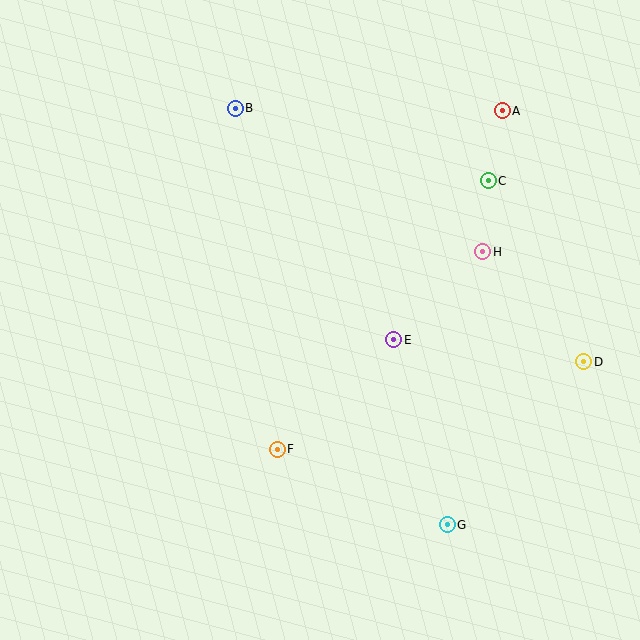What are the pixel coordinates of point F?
Point F is at (277, 449).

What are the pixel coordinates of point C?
Point C is at (488, 181).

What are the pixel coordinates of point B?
Point B is at (235, 108).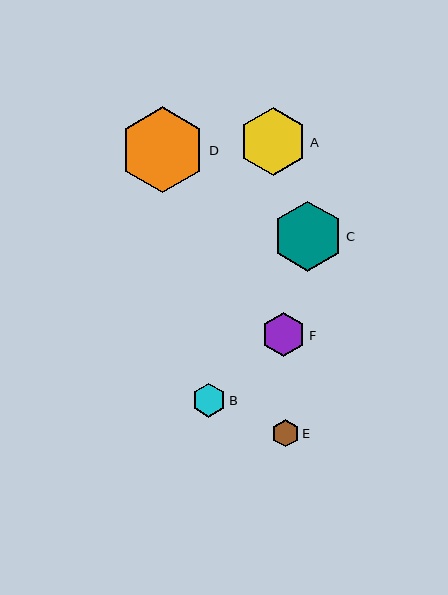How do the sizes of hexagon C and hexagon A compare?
Hexagon C and hexagon A are approximately the same size.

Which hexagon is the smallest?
Hexagon E is the smallest with a size of approximately 28 pixels.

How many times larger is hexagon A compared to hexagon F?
Hexagon A is approximately 1.5 times the size of hexagon F.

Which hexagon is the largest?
Hexagon D is the largest with a size of approximately 86 pixels.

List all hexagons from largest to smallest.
From largest to smallest: D, C, A, F, B, E.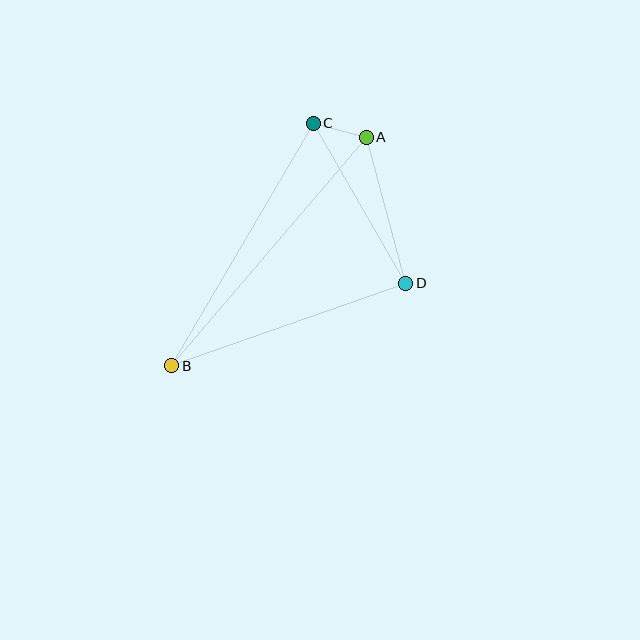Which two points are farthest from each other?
Points A and B are farthest from each other.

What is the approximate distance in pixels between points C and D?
The distance between C and D is approximately 185 pixels.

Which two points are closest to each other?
Points A and C are closest to each other.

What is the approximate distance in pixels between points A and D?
The distance between A and D is approximately 151 pixels.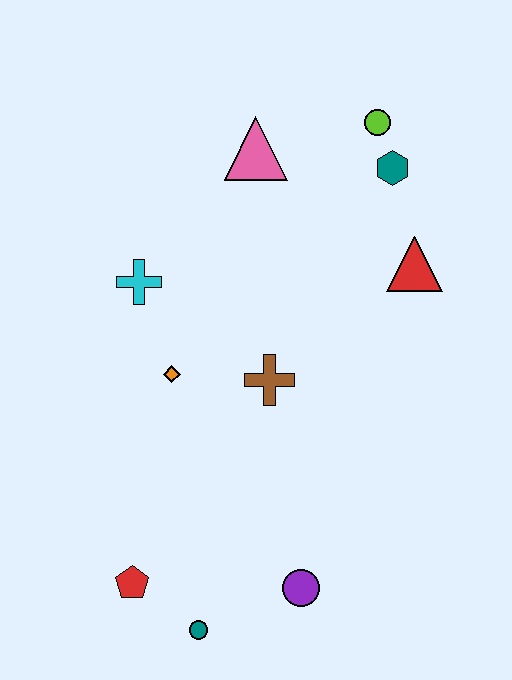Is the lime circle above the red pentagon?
Yes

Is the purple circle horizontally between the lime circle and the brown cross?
Yes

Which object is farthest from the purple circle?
The lime circle is farthest from the purple circle.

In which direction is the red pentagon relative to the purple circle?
The red pentagon is to the left of the purple circle.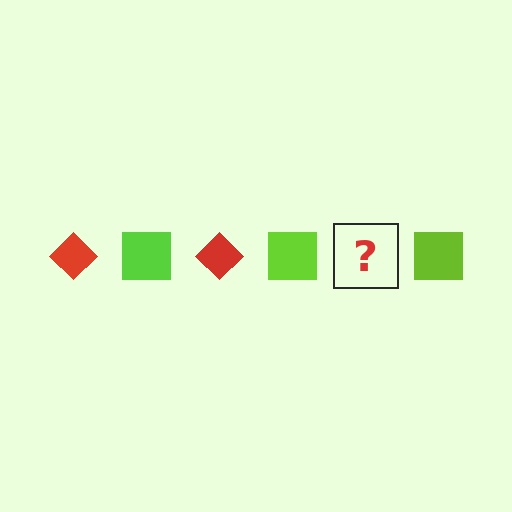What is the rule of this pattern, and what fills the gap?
The rule is that the pattern alternates between red diamond and lime square. The gap should be filled with a red diamond.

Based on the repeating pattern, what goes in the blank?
The blank should be a red diamond.